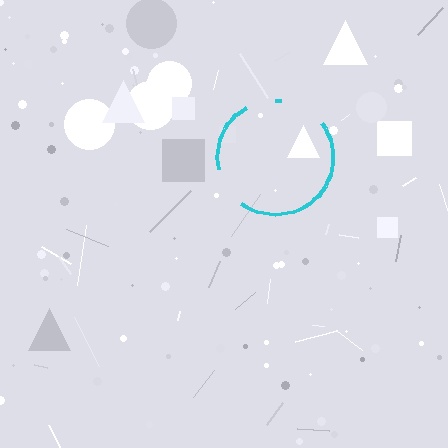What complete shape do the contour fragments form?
The contour fragments form a circle.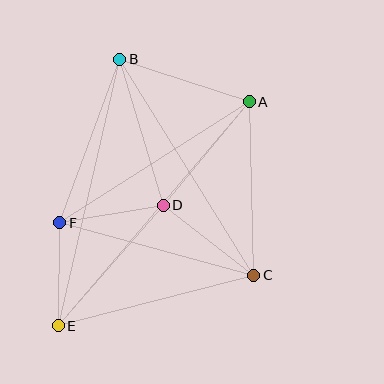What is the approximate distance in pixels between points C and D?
The distance between C and D is approximately 115 pixels.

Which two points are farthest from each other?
Points A and E are farthest from each other.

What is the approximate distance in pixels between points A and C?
The distance between A and C is approximately 174 pixels.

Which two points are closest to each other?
Points E and F are closest to each other.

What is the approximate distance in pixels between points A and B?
The distance between A and B is approximately 136 pixels.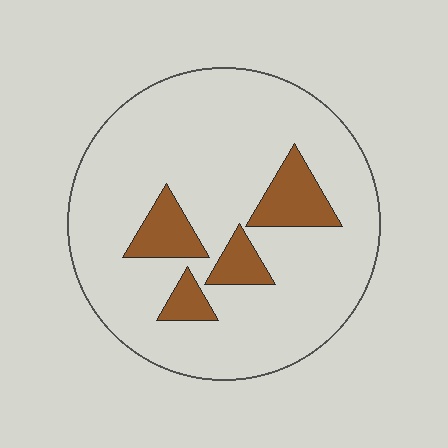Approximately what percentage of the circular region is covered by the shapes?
Approximately 15%.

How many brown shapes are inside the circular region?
4.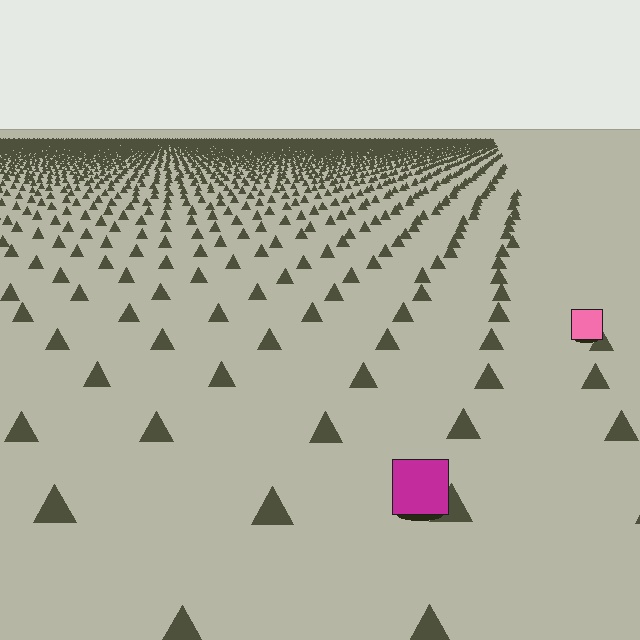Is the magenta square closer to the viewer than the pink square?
Yes. The magenta square is closer — you can tell from the texture gradient: the ground texture is coarser near it.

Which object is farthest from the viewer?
The pink square is farthest from the viewer. It appears smaller and the ground texture around it is denser.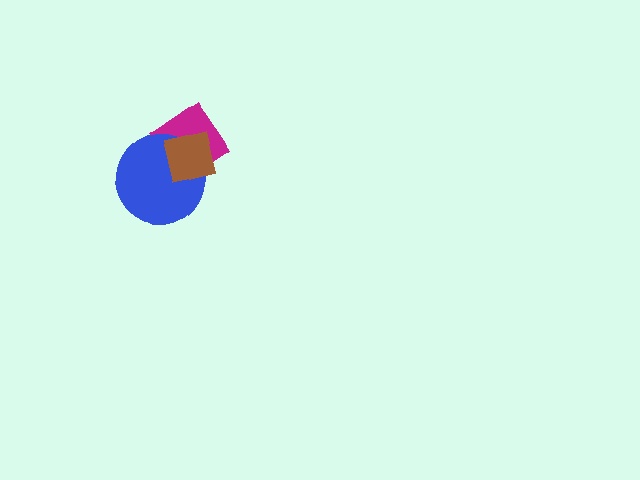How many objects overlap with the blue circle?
2 objects overlap with the blue circle.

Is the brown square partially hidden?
No, no other shape covers it.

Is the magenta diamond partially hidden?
Yes, it is partially covered by another shape.